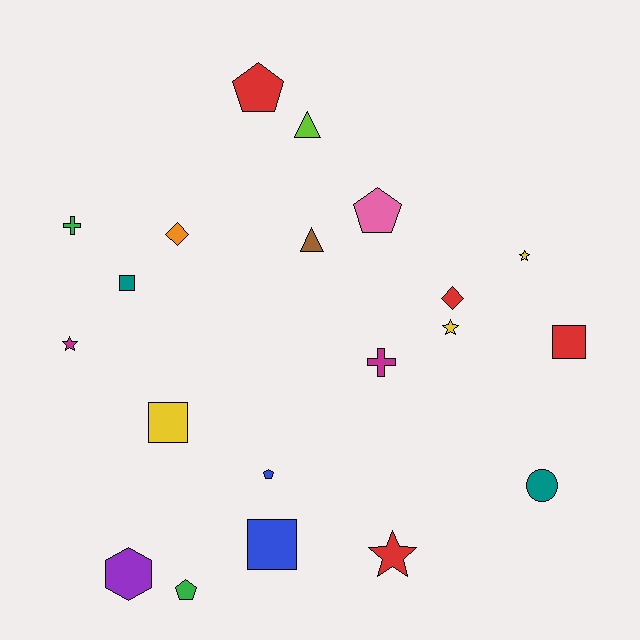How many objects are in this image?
There are 20 objects.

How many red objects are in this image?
There are 4 red objects.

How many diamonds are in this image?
There are 2 diamonds.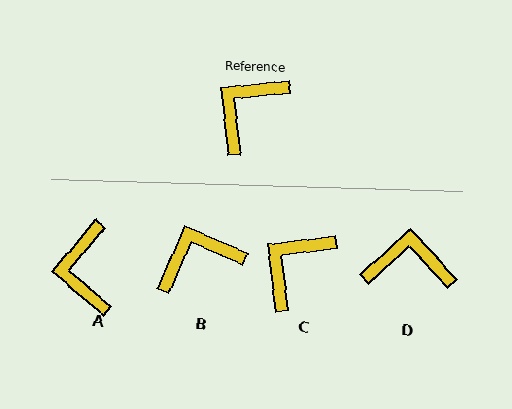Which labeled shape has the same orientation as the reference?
C.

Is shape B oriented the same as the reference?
No, it is off by about 30 degrees.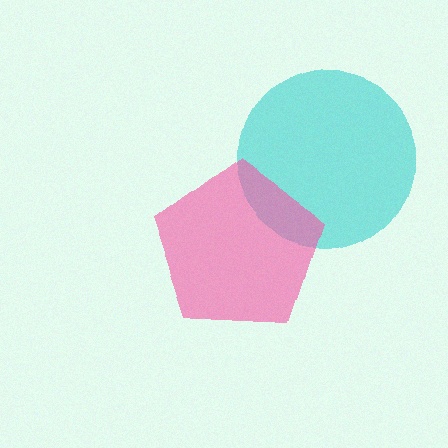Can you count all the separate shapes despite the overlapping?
Yes, there are 2 separate shapes.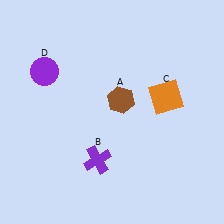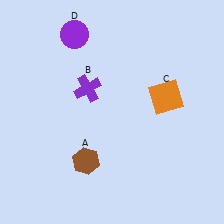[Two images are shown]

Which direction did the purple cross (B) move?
The purple cross (B) moved up.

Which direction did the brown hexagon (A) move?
The brown hexagon (A) moved down.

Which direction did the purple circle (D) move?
The purple circle (D) moved up.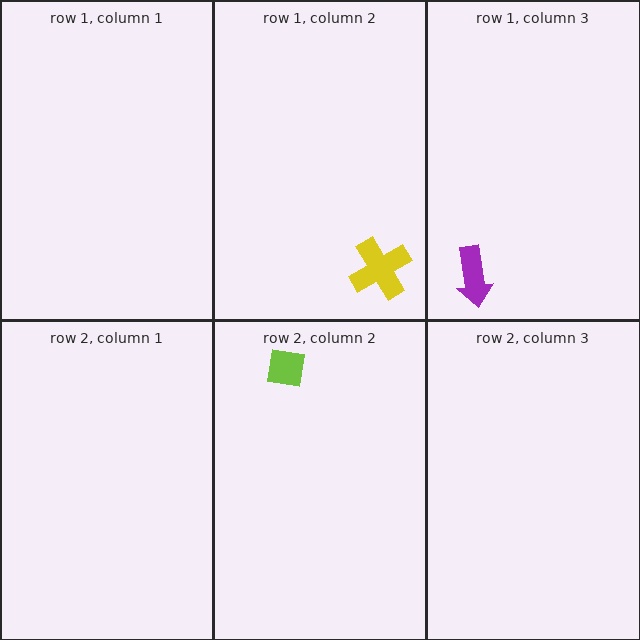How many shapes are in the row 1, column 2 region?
1.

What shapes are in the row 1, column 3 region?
The purple arrow.